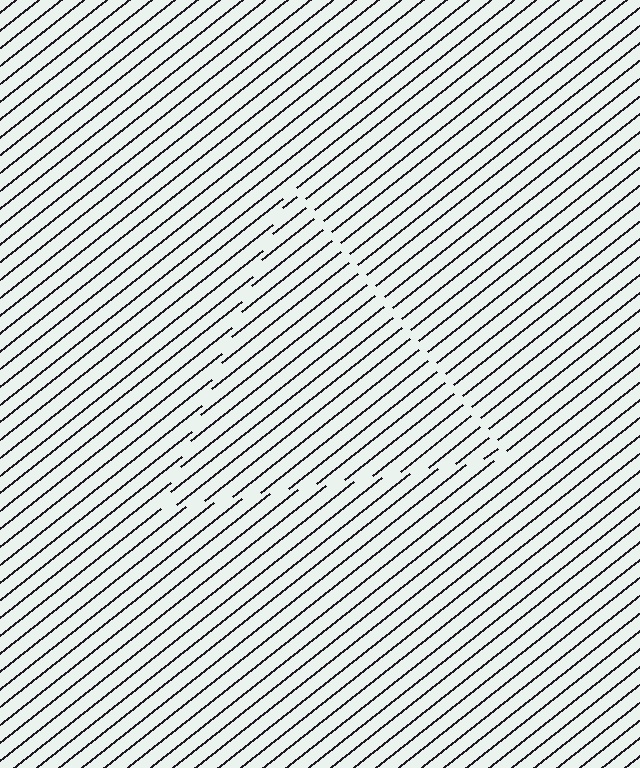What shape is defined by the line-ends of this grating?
An illusory triangle. The interior of the shape contains the same grating, shifted by half a period — the contour is defined by the phase discontinuity where line-ends from the inner and outer gratings abut.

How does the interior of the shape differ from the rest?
The interior of the shape contains the same grating, shifted by half a period — the contour is defined by the phase discontinuity where line-ends from the inner and outer gratings abut.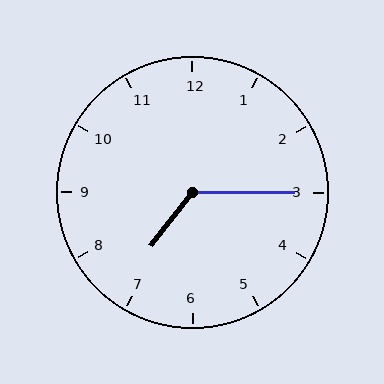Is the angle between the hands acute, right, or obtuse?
It is obtuse.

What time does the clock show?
7:15.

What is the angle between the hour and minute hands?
Approximately 128 degrees.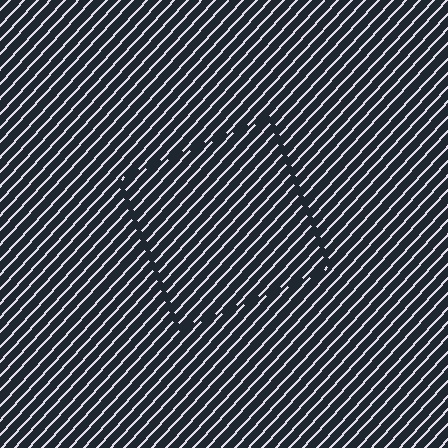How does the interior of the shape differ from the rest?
The interior of the shape contains the same grating, shifted by half a period — the contour is defined by the phase discontinuity where line-ends from the inner and outer gratings abut.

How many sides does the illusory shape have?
4 sides — the line-ends trace a square.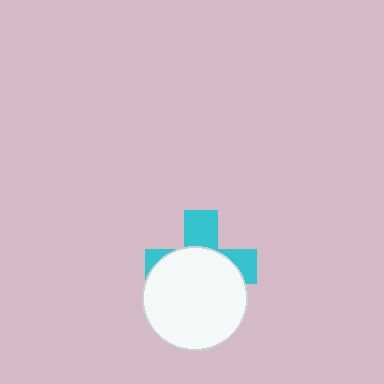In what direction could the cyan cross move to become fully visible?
The cyan cross could move up. That would shift it out from behind the white circle entirely.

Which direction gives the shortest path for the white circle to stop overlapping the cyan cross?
Moving down gives the shortest separation.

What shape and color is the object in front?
The object in front is a white circle.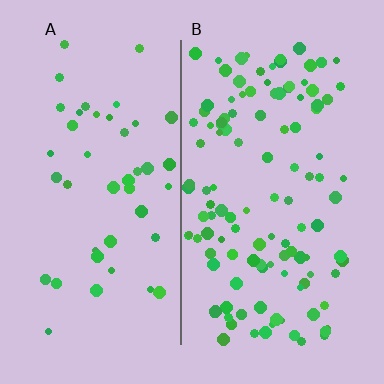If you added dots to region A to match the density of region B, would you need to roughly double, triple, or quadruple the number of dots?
Approximately triple.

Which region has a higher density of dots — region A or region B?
B (the right).